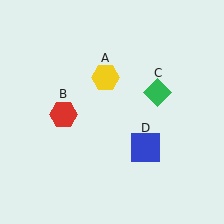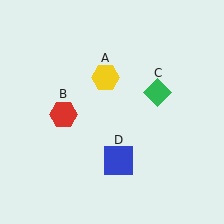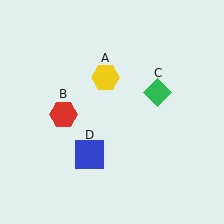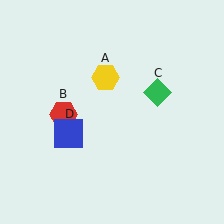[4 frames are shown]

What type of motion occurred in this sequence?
The blue square (object D) rotated clockwise around the center of the scene.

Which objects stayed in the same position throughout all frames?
Yellow hexagon (object A) and red hexagon (object B) and green diamond (object C) remained stationary.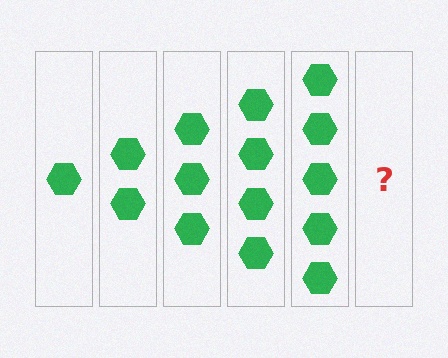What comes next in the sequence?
The next element should be 6 hexagons.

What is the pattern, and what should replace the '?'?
The pattern is that each step adds one more hexagon. The '?' should be 6 hexagons.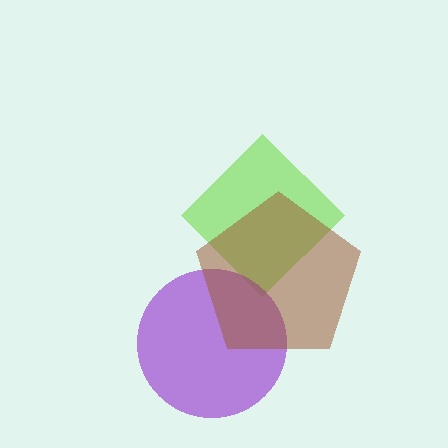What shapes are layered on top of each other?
The layered shapes are: a lime diamond, a purple circle, a brown pentagon.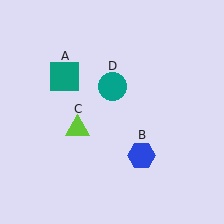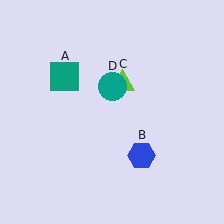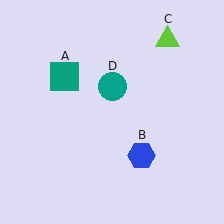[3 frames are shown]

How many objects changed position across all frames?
1 object changed position: lime triangle (object C).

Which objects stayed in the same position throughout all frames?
Teal square (object A) and blue hexagon (object B) and teal circle (object D) remained stationary.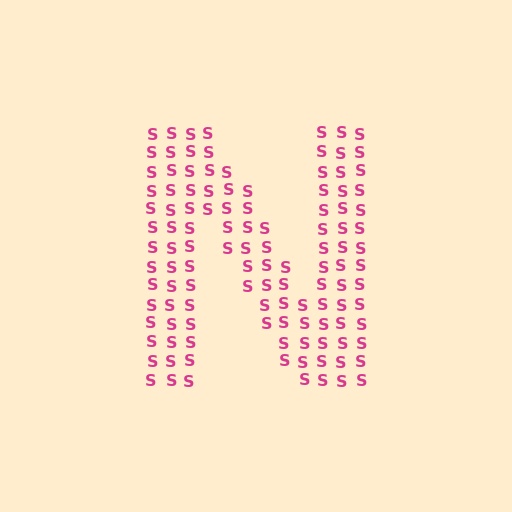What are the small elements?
The small elements are letter S's.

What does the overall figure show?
The overall figure shows the letter N.